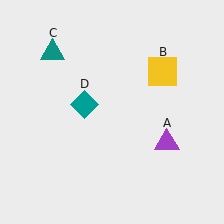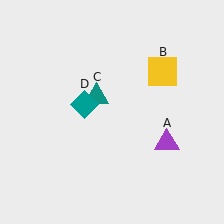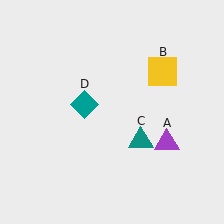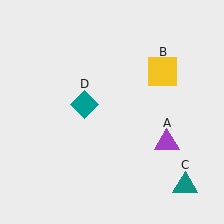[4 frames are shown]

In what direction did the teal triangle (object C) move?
The teal triangle (object C) moved down and to the right.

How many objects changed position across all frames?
1 object changed position: teal triangle (object C).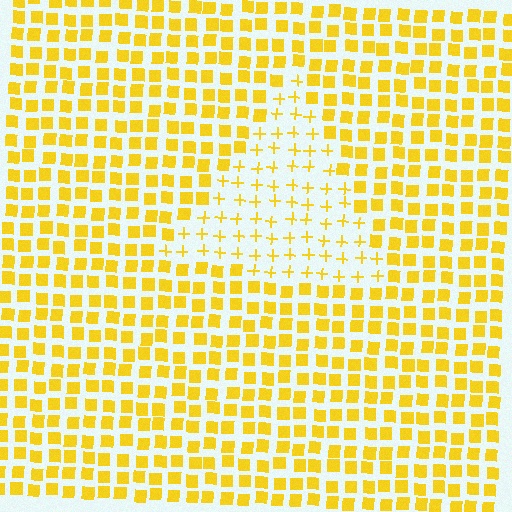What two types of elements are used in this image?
The image uses plus signs inside the triangle region and squares outside it.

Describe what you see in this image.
The image is filled with small yellow elements arranged in a uniform grid. A triangle-shaped region contains plus signs, while the surrounding area contains squares. The boundary is defined purely by the change in element shape.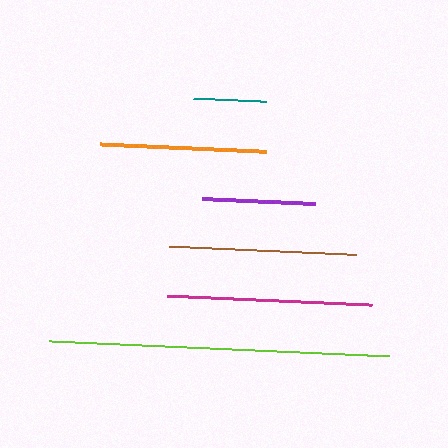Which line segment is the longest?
The lime line is the longest at approximately 341 pixels.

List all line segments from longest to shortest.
From longest to shortest: lime, magenta, brown, orange, purple, teal.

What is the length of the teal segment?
The teal segment is approximately 73 pixels long.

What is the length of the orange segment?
The orange segment is approximately 166 pixels long.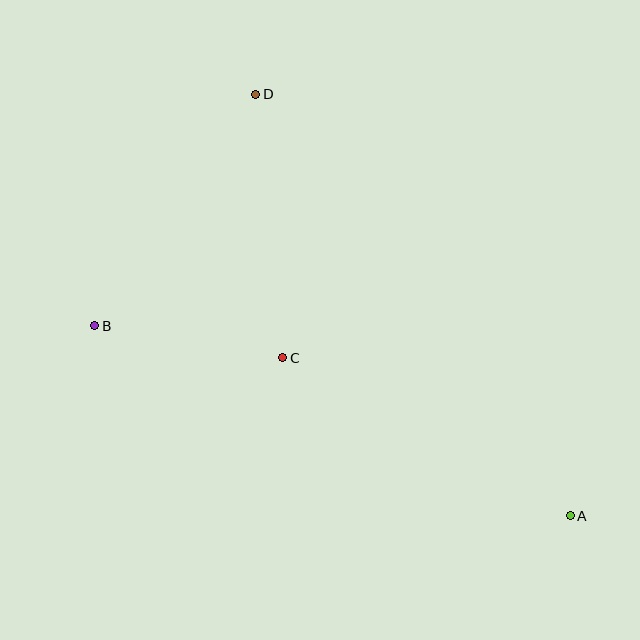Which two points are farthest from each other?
Points A and D are farthest from each other.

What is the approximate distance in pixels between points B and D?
The distance between B and D is approximately 282 pixels.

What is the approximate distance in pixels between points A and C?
The distance between A and C is approximately 328 pixels.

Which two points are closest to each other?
Points B and C are closest to each other.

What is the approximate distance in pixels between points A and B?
The distance between A and B is approximately 512 pixels.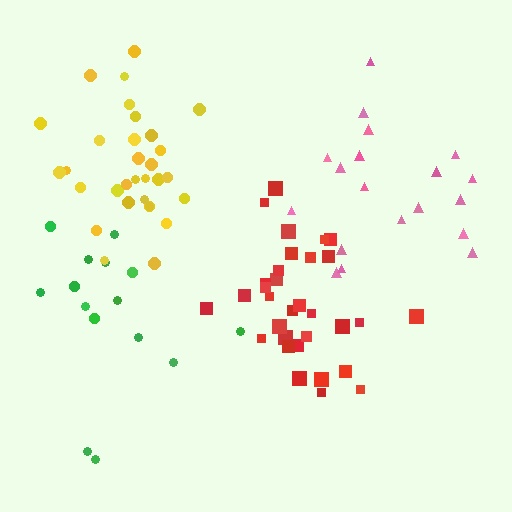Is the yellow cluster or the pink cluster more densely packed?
Yellow.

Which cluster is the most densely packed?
Yellow.